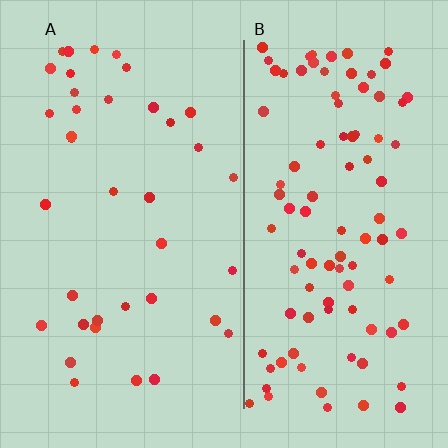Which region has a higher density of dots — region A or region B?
B (the right).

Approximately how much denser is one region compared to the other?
Approximately 2.6× — region B over region A.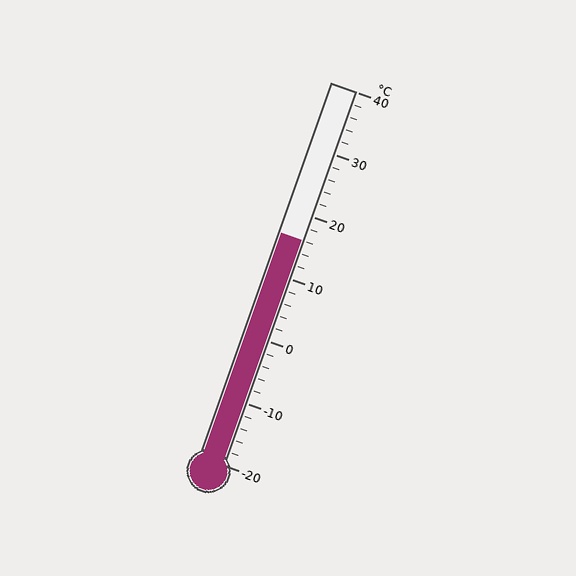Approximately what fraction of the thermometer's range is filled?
The thermometer is filled to approximately 60% of its range.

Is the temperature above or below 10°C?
The temperature is above 10°C.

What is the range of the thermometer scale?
The thermometer scale ranges from -20°C to 40°C.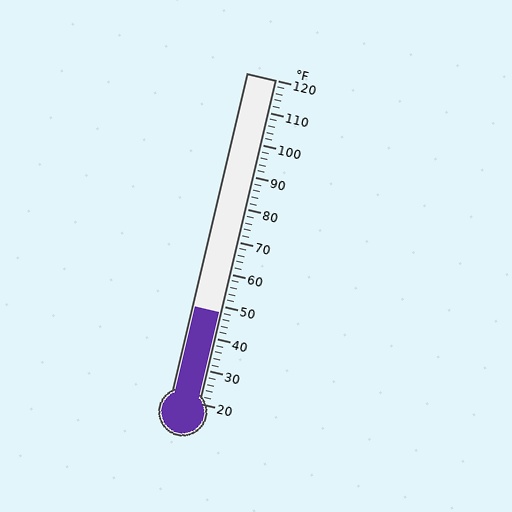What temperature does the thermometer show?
The thermometer shows approximately 48°F.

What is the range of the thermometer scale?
The thermometer scale ranges from 20°F to 120°F.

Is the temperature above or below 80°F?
The temperature is below 80°F.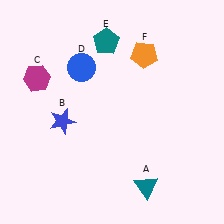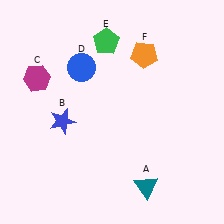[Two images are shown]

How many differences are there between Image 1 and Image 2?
There is 1 difference between the two images.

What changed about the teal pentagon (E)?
In Image 1, E is teal. In Image 2, it changed to green.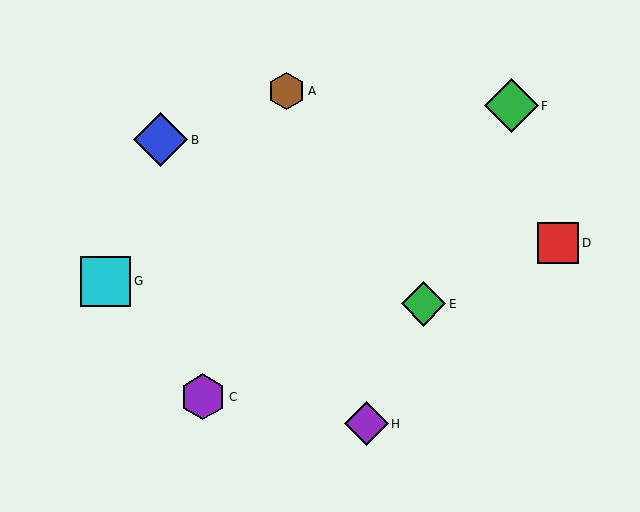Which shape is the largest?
The blue diamond (labeled B) is the largest.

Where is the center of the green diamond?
The center of the green diamond is at (511, 106).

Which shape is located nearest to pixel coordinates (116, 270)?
The cyan square (labeled G) at (106, 281) is nearest to that location.